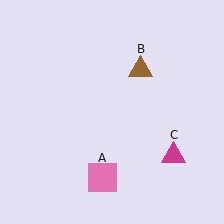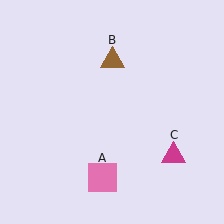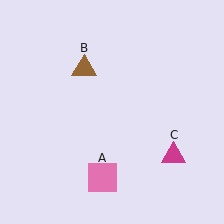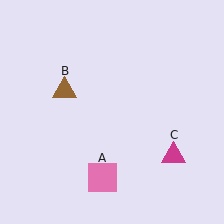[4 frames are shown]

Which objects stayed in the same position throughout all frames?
Pink square (object A) and magenta triangle (object C) remained stationary.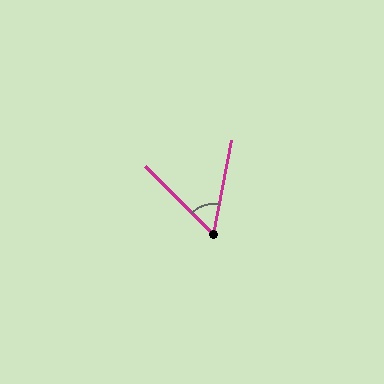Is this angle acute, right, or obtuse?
It is acute.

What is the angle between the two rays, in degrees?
Approximately 56 degrees.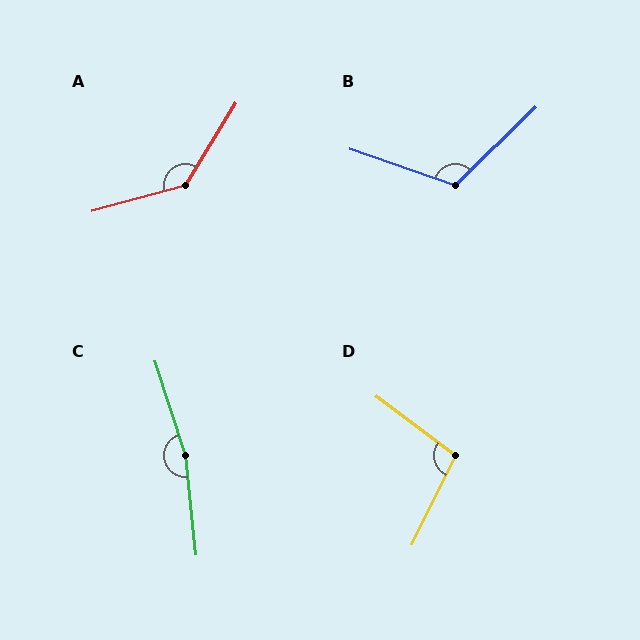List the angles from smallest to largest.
D (101°), B (117°), A (136°), C (168°).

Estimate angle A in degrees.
Approximately 136 degrees.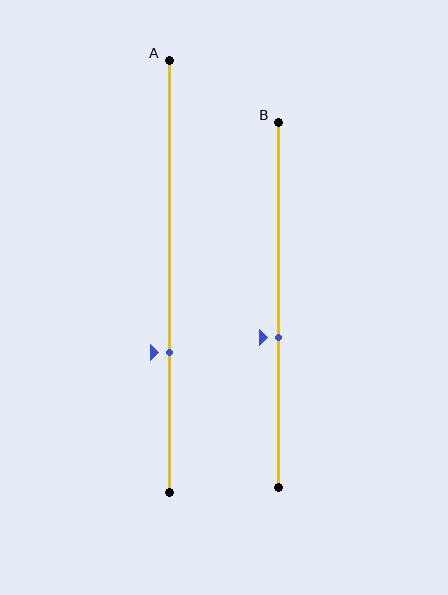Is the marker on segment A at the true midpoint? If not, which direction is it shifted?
No, the marker on segment A is shifted downward by about 18% of the segment length.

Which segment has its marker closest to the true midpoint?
Segment B has its marker closest to the true midpoint.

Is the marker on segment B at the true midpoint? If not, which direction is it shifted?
No, the marker on segment B is shifted downward by about 9% of the segment length.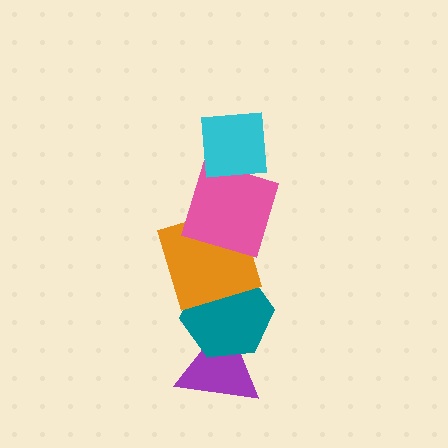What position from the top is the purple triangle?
The purple triangle is 5th from the top.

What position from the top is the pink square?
The pink square is 2nd from the top.